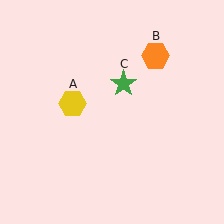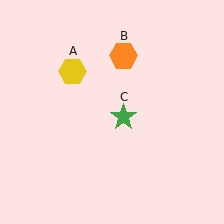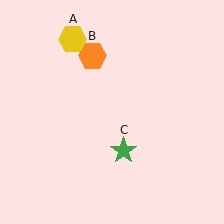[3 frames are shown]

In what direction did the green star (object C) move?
The green star (object C) moved down.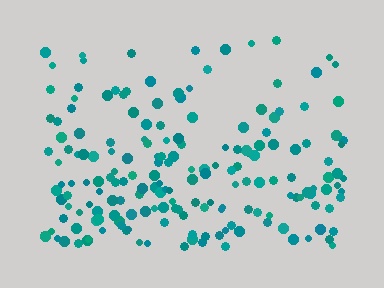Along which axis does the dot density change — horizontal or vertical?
Vertical.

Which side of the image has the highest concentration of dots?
The bottom.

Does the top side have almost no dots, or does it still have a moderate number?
Still a moderate number, just noticeably fewer than the bottom.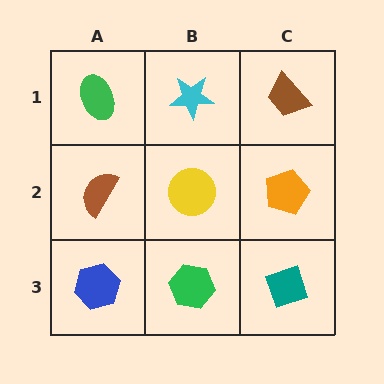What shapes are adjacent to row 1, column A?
A brown semicircle (row 2, column A), a cyan star (row 1, column B).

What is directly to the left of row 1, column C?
A cyan star.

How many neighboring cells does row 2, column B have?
4.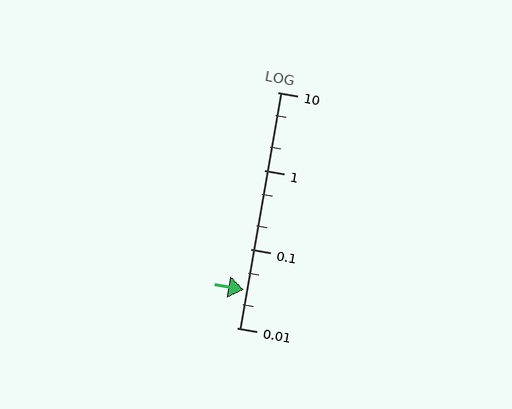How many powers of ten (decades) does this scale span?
The scale spans 3 decades, from 0.01 to 10.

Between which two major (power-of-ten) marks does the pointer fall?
The pointer is between 0.01 and 0.1.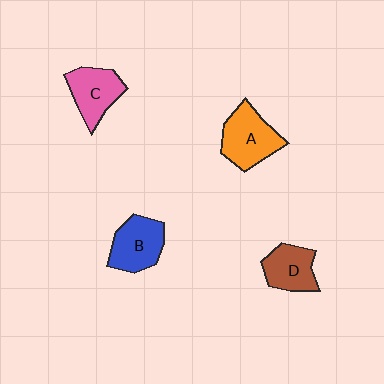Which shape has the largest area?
Shape A (orange).